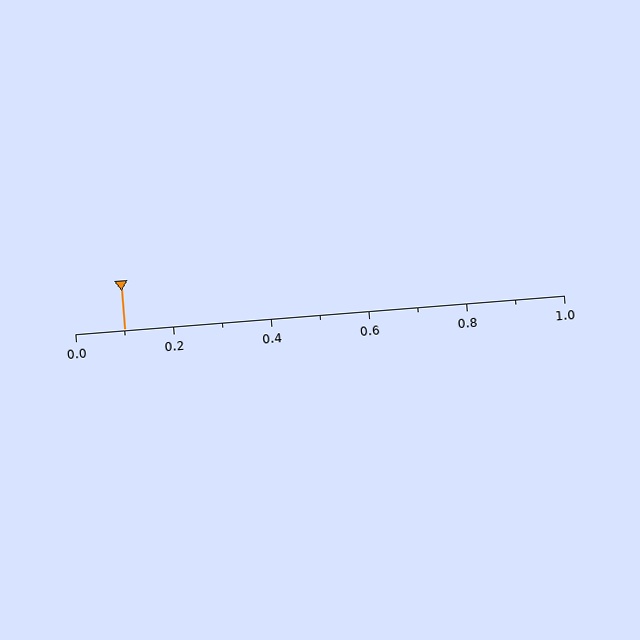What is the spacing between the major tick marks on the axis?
The major ticks are spaced 0.2 apart.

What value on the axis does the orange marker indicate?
The marker indicates approximately 0.1.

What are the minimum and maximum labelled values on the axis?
The axis runs from 0.0 to 1.0.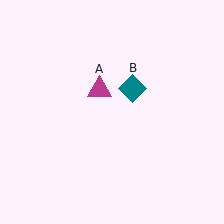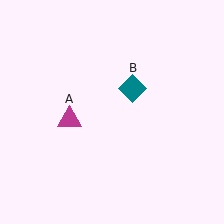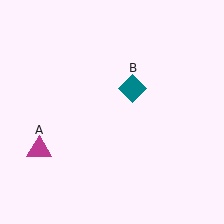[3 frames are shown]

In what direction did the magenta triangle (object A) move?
The magenta triangle (object A) moved down and to the left.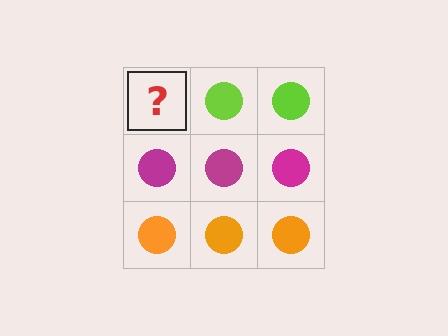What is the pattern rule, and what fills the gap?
The rule is that each row has a consistent color. The gap should be filled with a lime circle.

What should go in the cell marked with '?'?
The missing cell should contain a lime circle.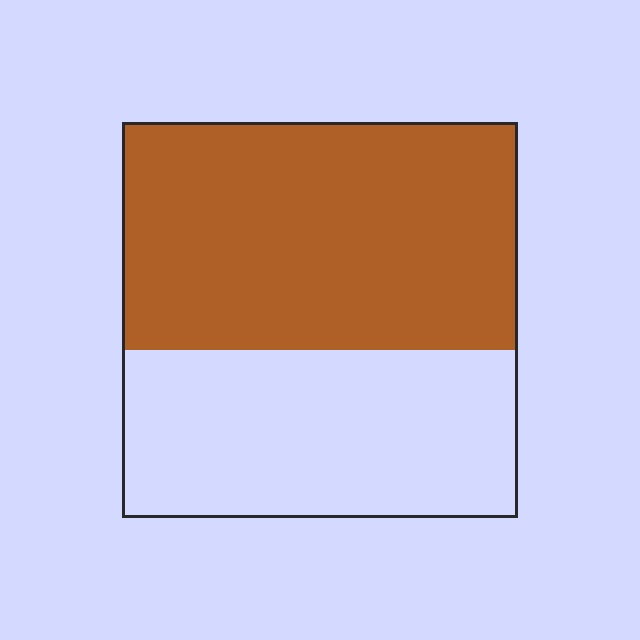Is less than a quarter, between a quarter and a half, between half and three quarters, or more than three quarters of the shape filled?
Between half and three quarters.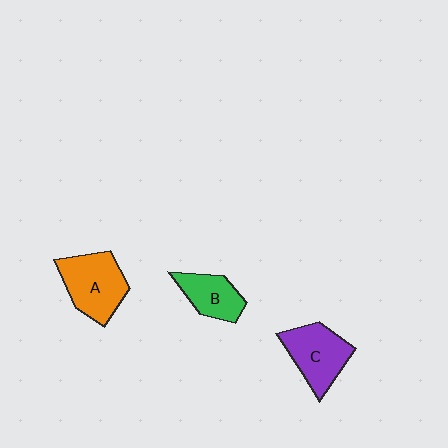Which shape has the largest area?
Shape A (orange).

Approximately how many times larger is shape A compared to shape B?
Approximately 1.5 times.